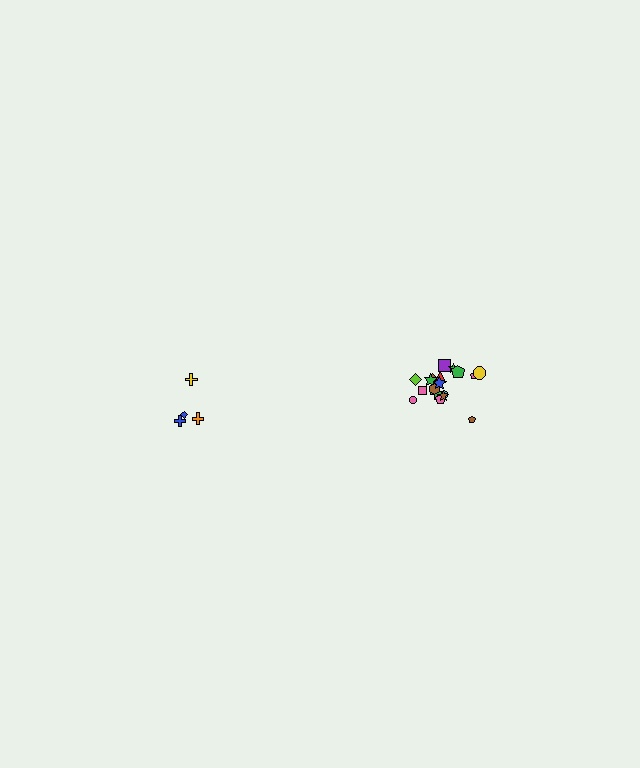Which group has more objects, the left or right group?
The right group.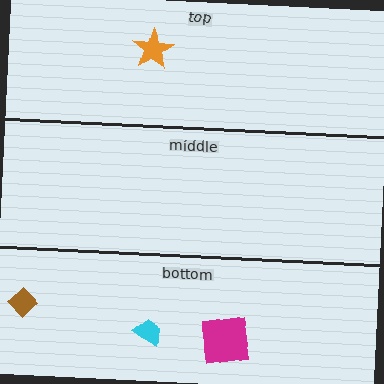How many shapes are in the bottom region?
3.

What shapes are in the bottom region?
The brown diamond, the cyan trapezoid, the magenta square.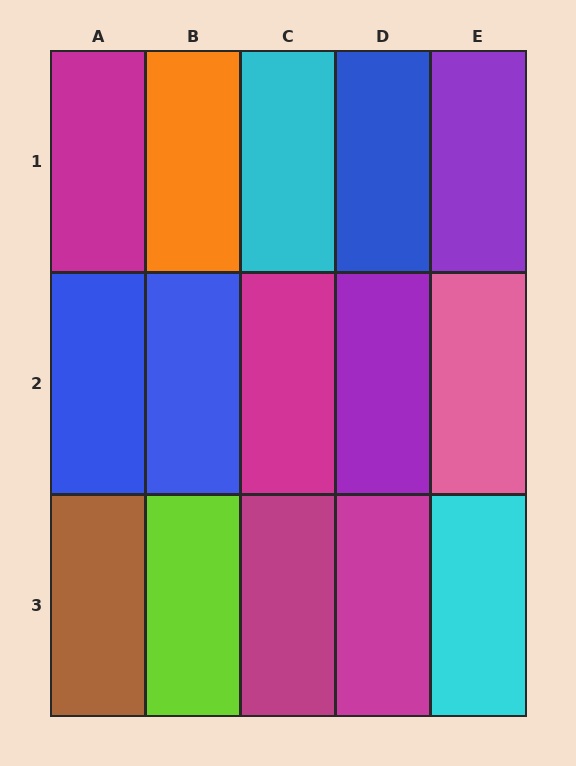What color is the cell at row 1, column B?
Orange.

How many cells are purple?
2 cells are purple.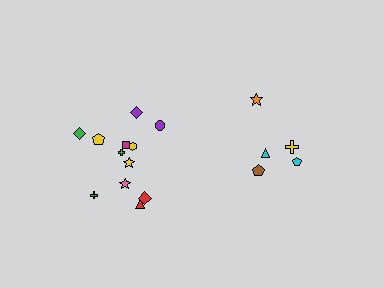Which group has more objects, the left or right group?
The left group.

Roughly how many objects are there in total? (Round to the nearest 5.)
Roughly 15 objects in total.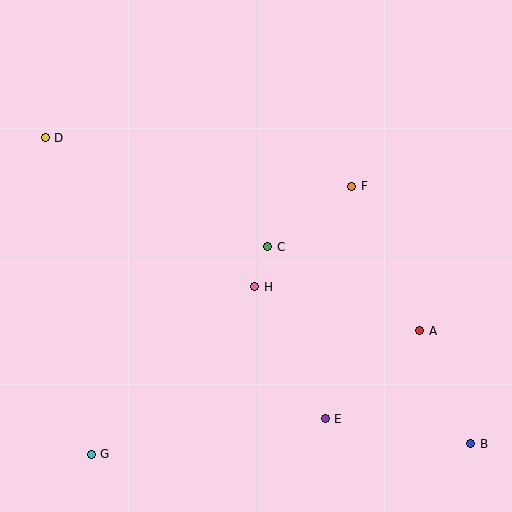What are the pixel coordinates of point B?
Point B is at (471, 444).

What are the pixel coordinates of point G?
Point G is at (91, 454).